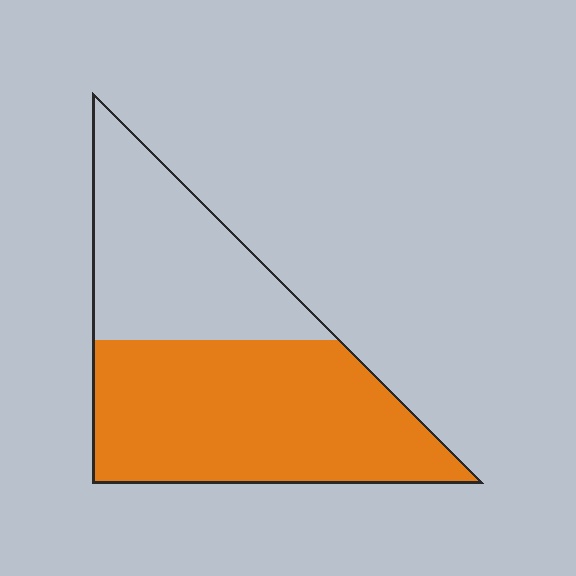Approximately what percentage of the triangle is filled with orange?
Approximately 60%.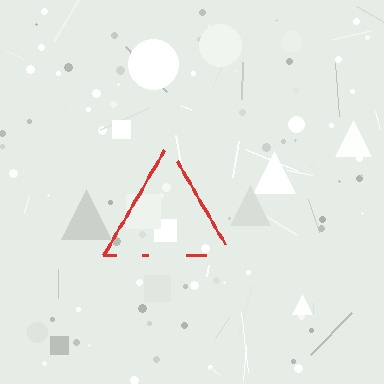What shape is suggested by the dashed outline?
The dashed outline suggests a triangle.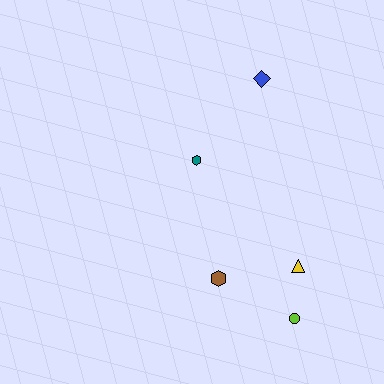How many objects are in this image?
There are 5 objects.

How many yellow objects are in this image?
There is 1 yellow object.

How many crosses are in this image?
There are no crosses.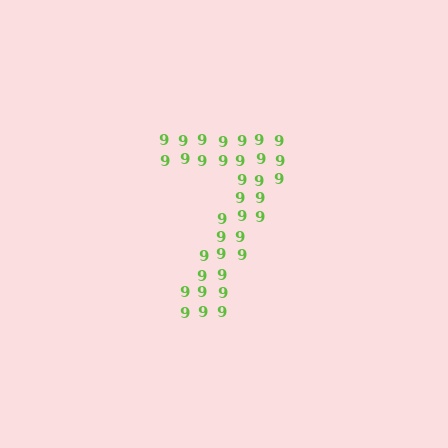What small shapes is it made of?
It is made of small digit 9's.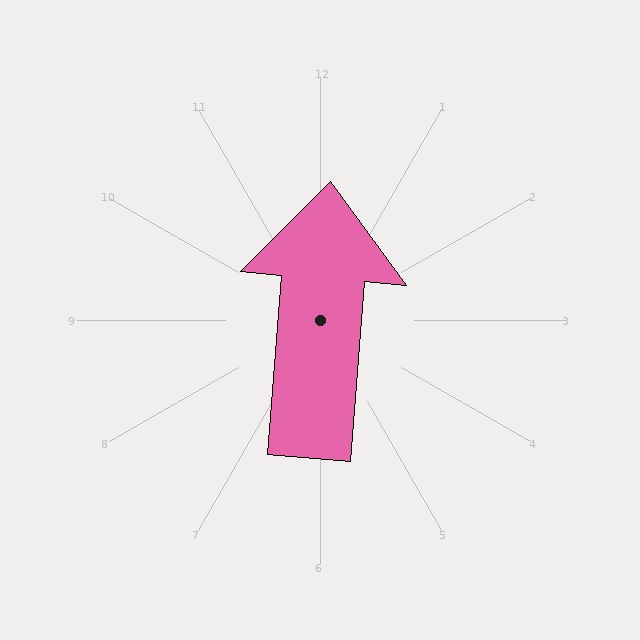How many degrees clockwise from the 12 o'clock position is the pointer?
Approximately 5 degrees.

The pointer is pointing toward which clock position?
Roughly 12 o'clock.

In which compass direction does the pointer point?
North.